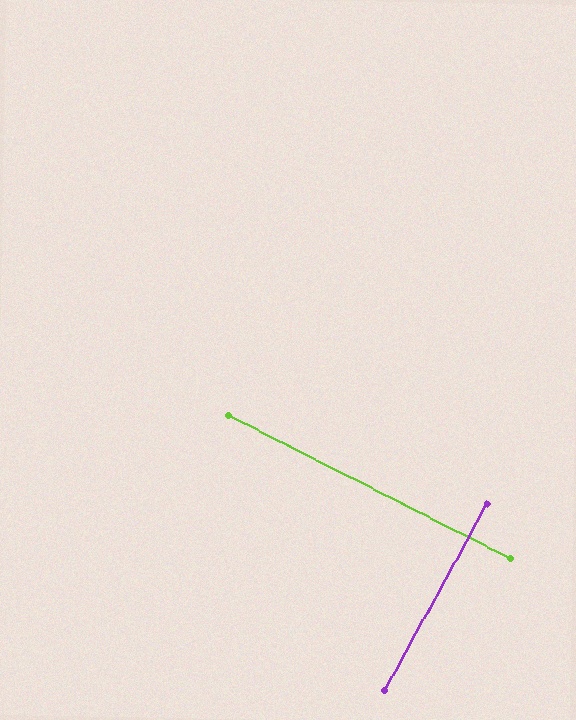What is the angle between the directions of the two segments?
Approximately 88 degrees.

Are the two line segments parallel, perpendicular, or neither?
Perpendicular — they meet at approximately 88°.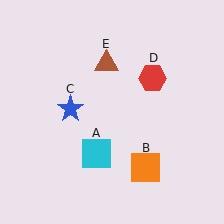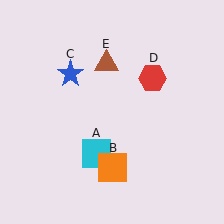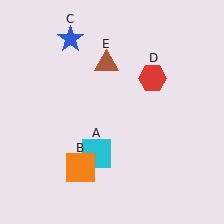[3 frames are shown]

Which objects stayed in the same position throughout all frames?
Cyan square (object A) and red hexagon (object D) and brown triangle (object E) remained stationary.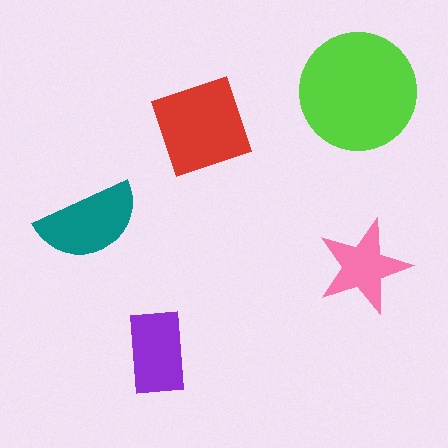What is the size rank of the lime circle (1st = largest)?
1st.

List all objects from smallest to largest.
The pink star, the purple rectangle, the teal semicircle, the red diamond, the lime circle.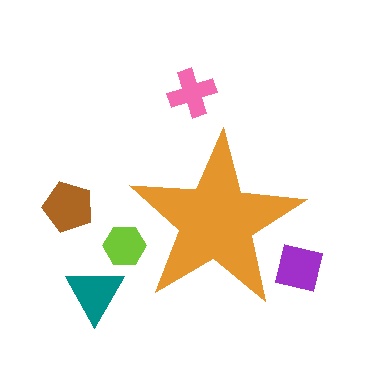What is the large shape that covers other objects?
An orange star.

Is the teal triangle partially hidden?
No, the teal triangle is fully visible.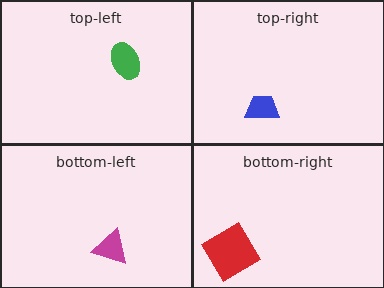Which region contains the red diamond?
The bottom-right region.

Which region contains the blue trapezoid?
The top-right region.